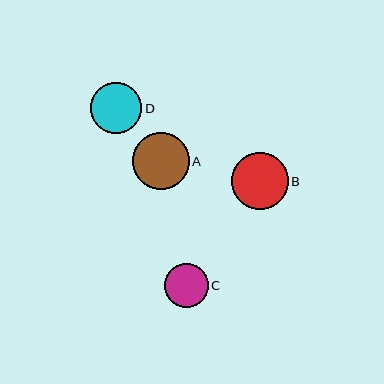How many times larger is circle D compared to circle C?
Circle D is approximately 1.1 times the size of circle C.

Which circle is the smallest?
Circle C is the smallest with a size of approximately 44 pixels.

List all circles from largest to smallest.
From largest to smallest: B, A, D, C.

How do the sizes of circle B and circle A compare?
Circle B and circle A are approximately the same size.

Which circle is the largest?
Circle B is the largest with a size of approximately 57 pixels.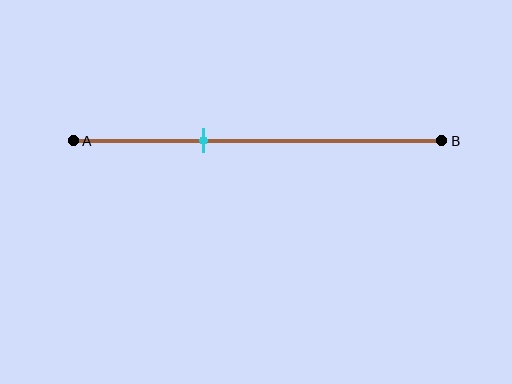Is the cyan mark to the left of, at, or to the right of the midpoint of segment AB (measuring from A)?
The cyan mark is to the left of the midpoint of segment AB.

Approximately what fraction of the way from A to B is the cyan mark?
The cyan mark is approximately 35% of the way from A to B.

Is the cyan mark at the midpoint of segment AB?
No, the mark is at about 35% from A, not at the 50% midpoint.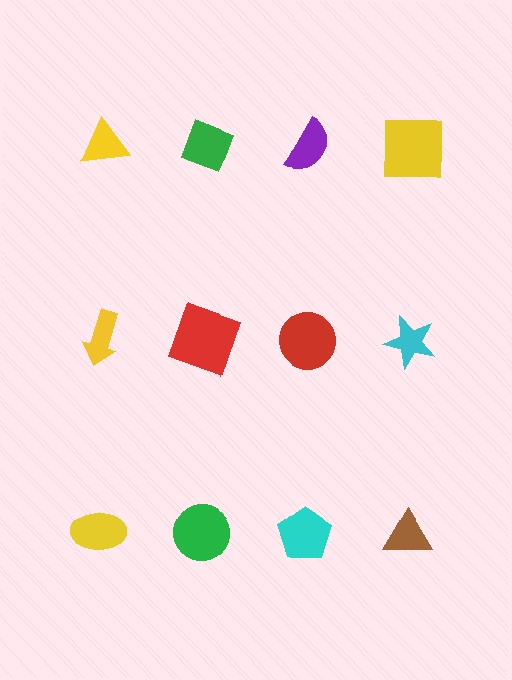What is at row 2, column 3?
A red circle.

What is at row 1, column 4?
A yellow square.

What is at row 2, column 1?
A yellow arrow.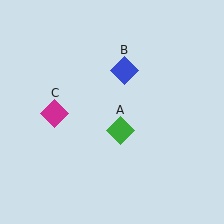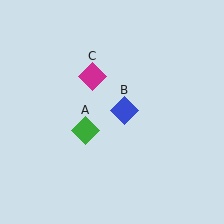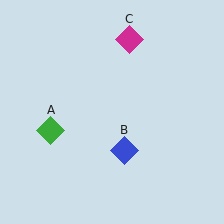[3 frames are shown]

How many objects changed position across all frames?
3 objects changed position: green diamond (object A), blue diamond (object B), magenta diamond (object C).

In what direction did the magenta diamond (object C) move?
The magenta diamond (object C) moved up and to the right.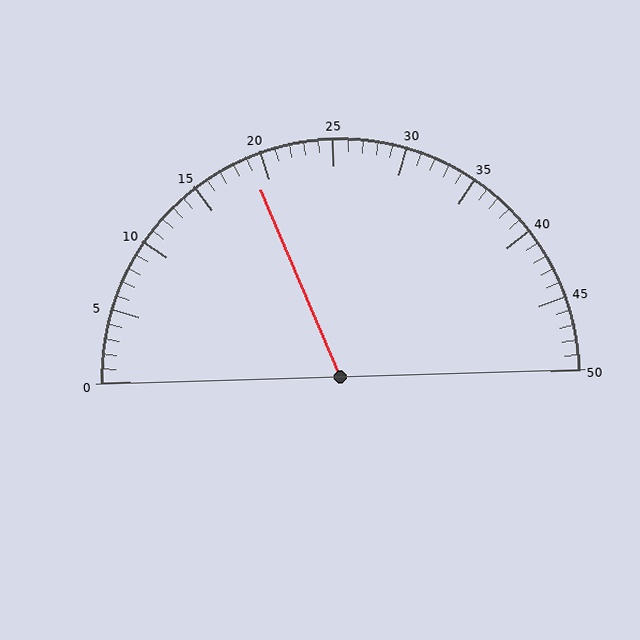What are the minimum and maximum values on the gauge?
The gauge ranges from 0 to 50.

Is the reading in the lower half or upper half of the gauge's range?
The reading is in the lower half of the range (0 to 50).